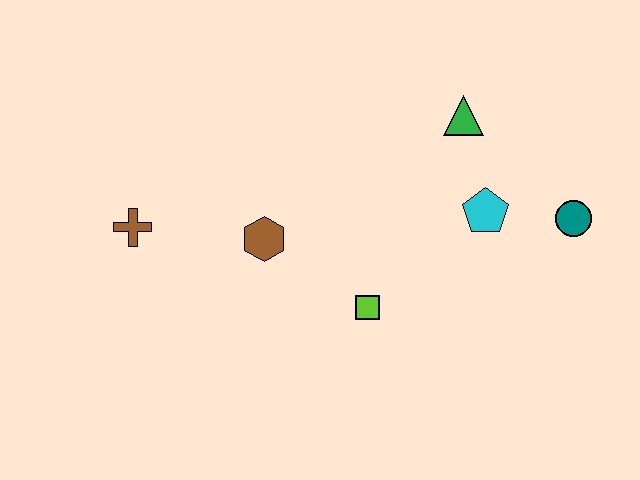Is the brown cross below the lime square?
No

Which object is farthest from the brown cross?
The teal circle is farthest from the brown cross.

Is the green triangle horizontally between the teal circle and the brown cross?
Yes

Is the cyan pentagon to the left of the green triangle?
No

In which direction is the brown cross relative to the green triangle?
The brown cross is to the left of the green triangle.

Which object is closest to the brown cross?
The brown hexagon is closest to the brown cross.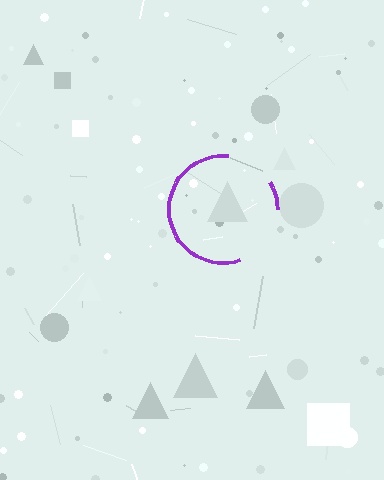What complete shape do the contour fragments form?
The contour fragments form a circle.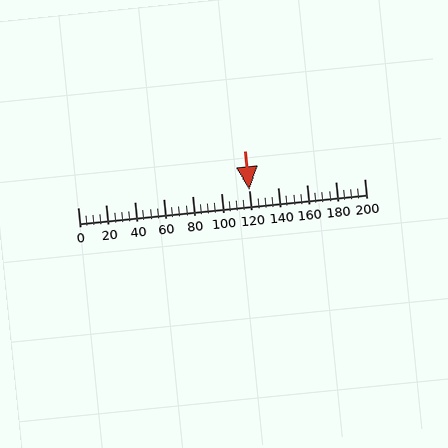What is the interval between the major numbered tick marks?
The major tick marks are spaced 20 units apart.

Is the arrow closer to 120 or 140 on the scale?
The arrow is closer to 120.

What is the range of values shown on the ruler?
The ruler shows values from 0 to 200.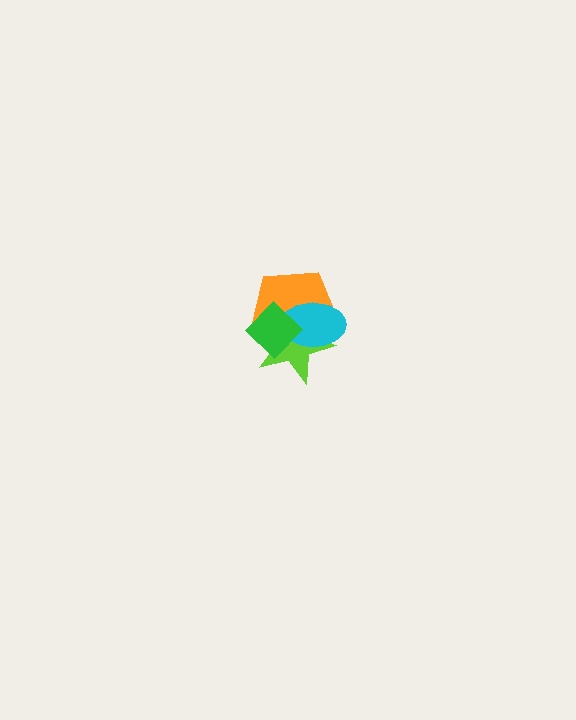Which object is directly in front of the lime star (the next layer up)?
The cyan ellipse is directly in front of the lime star.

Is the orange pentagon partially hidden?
Yes, it is partially covered by another shape.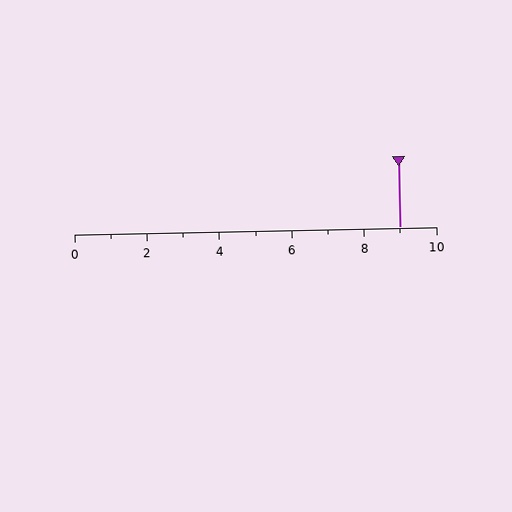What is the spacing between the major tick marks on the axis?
The major ticks are spaced 2 apart.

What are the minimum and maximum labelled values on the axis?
The axis runs from 0 to 10.